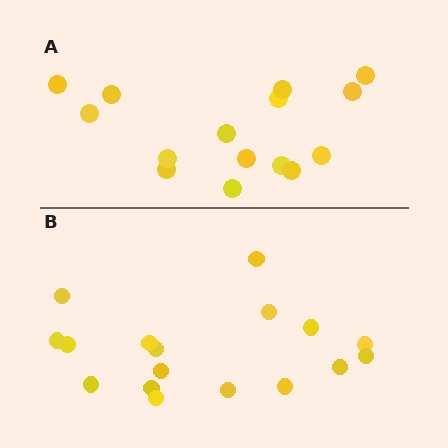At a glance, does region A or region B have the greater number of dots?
Region B (the bottom region) has more dots.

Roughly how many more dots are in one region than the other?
Region B has just a few more — roughly 2 or 3 more dots than region A.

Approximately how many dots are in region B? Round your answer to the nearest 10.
About 20 dots. (The exact count is 17, which rounds to 20.)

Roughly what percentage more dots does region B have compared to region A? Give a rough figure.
About 15% more.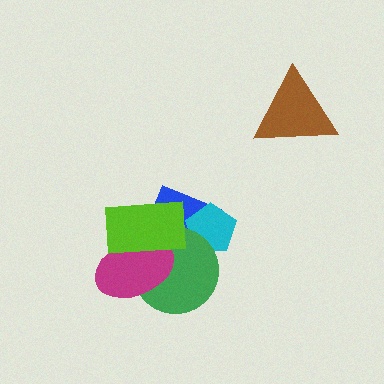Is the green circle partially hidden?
Yes, it is partially covered by another shape.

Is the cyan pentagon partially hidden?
Yes, it is partially covered by another shape.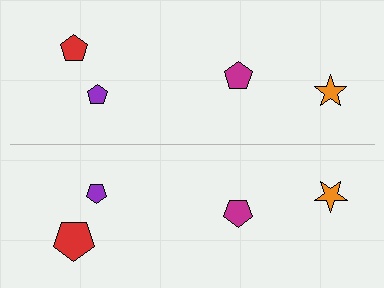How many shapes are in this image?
There are 8 shapes in this image.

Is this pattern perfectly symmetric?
No, the pattern is not perfectly symmetric. The red pentagon on the bottom side has a different size than its mirror counterpart.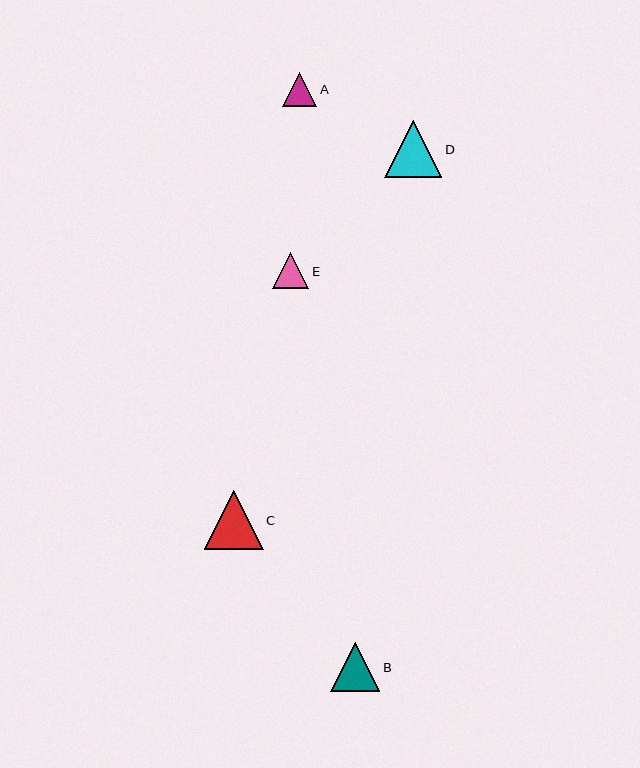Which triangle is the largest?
Triangle C is the largest with a size of approximately 58 pixels.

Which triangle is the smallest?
Triangle A is the smallest with a size of approximately 34 pixels.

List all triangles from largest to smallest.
From largest to smallest: C, D, B, E, A.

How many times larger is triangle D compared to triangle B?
Triangle D is approximately 1.2 times the size of triangle B.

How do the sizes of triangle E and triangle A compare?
Triangle E and triangle A are approximately the same size.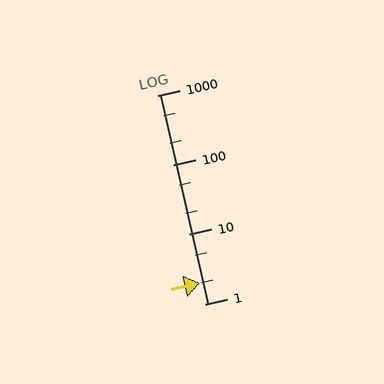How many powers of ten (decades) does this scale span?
The scale spans 3 decades, from 1 to 1000.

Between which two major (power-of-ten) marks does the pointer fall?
The pointer is between 1 and 10.